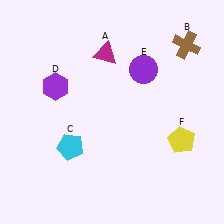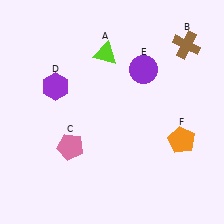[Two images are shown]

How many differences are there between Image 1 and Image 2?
There are 3 differences between the two images.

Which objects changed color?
A changed from magenta to lime. C changed from cyan to pink. F changed from yellow to orange.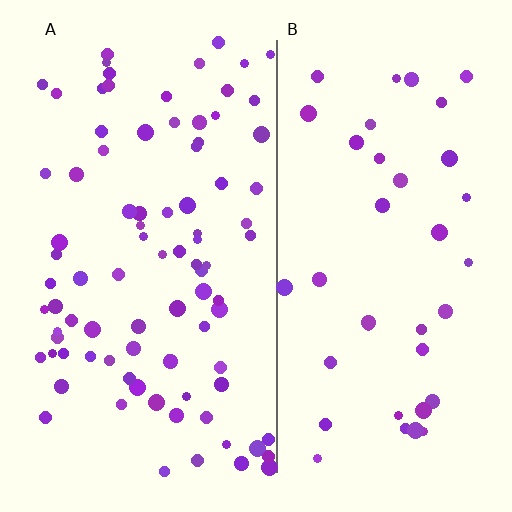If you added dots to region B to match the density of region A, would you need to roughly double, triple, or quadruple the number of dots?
Approximately double.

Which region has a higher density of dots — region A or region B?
A (the left).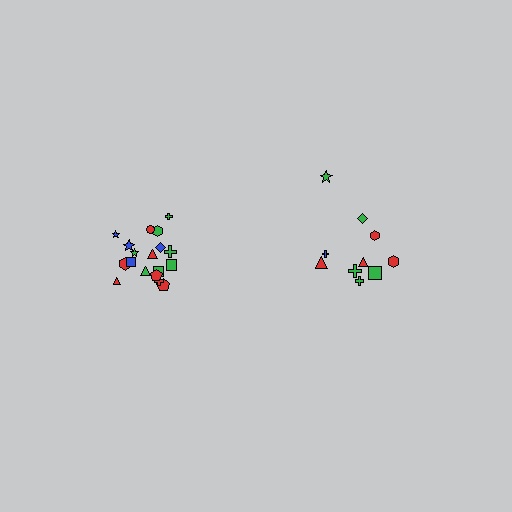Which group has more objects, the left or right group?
The left group.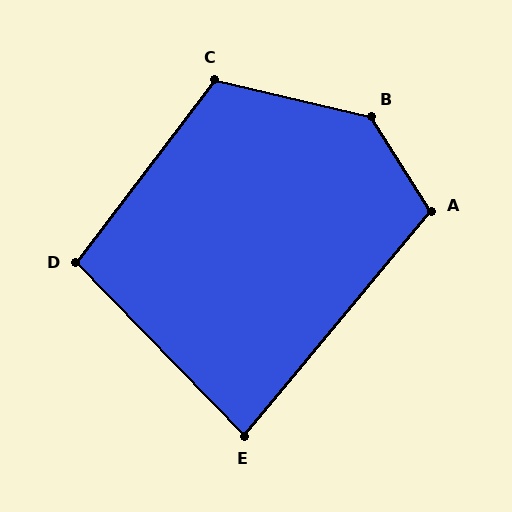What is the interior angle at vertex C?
Approximately 114 degrees (obtuse).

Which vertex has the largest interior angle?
B, at approximately 136 degrees.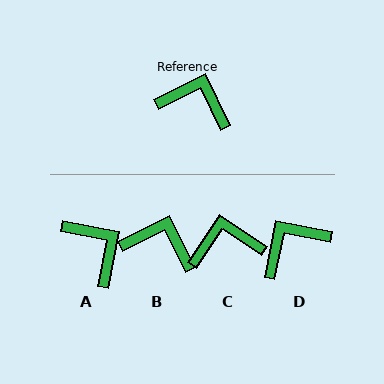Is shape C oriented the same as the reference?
No, it is off by about 30 degrees.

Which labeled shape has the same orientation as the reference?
B.